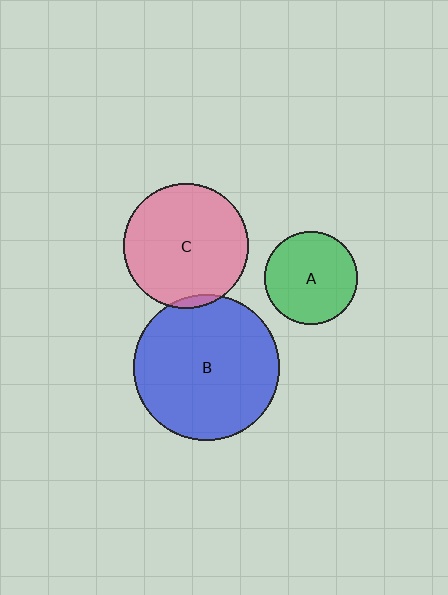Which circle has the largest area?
Circle B (blue).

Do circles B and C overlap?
Yes.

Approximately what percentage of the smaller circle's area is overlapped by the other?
Approximately 5%.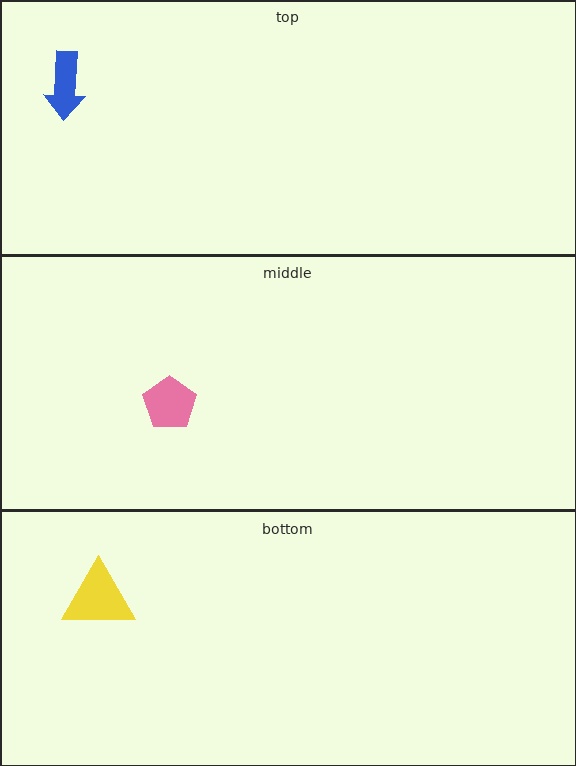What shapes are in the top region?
The blue arrow.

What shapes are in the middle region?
The pink pentagon.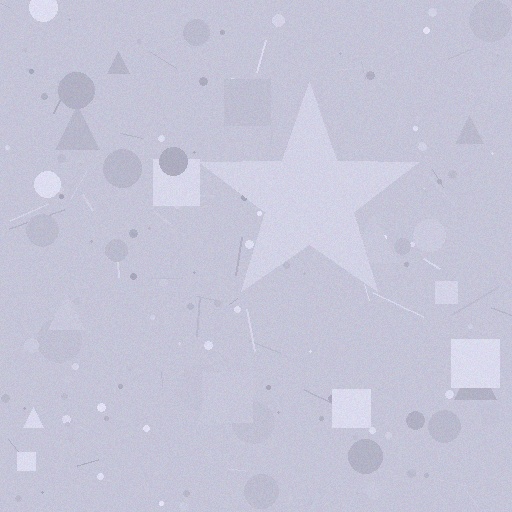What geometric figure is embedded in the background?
A star is embedded in the background.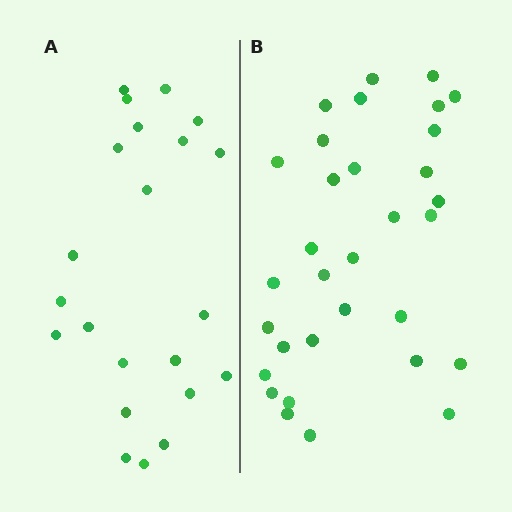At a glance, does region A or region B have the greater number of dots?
Region B (the right region) has more dots.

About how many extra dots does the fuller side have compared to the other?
Region B has roughly 10 or so more dots than region A.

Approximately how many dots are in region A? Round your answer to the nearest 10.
About 20 dots. (The exact count is 22, which rounds to 20.)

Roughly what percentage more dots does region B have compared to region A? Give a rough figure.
About 45% more.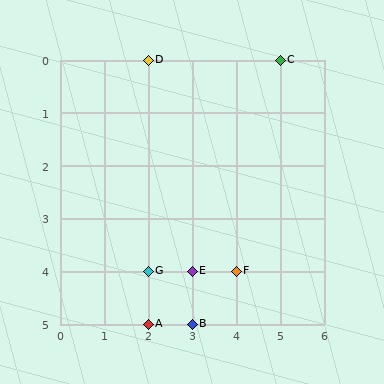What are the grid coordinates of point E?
Point E is at grid coordinates (3, 4).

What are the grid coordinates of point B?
Point B is at grid coordinates (3, 5).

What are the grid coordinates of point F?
Point F is at grid coordinates (4, 4).